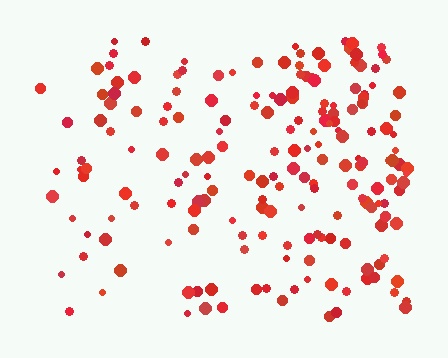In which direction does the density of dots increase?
From left to right, with the right side densest.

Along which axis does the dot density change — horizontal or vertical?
Horizontal.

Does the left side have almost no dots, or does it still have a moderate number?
Still a moderate number, just noticeably fewer than the right.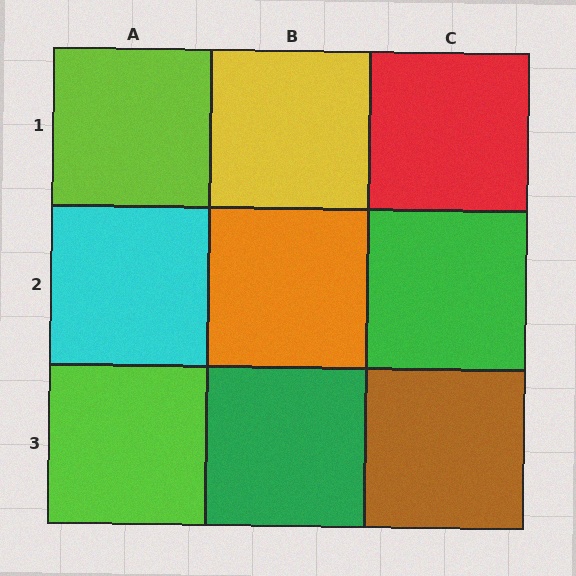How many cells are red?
1 cell is red.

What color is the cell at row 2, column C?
Green.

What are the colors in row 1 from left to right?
Lime, yellow, red.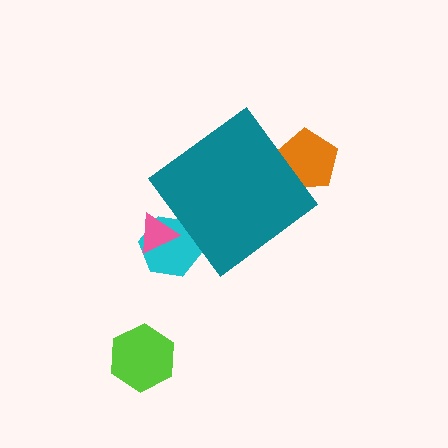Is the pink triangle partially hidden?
Yes, the pink triangle is partially hidden behind the teal diamond.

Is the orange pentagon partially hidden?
Yes, the orange pentagon is partially hidden behind the teal diamond.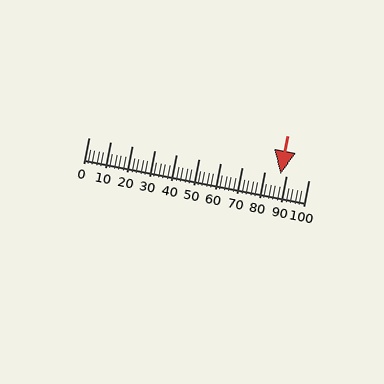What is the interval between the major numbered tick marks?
The major tick marks are spaced 10 units apart.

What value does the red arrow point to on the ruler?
The red arrow points to approximately 87.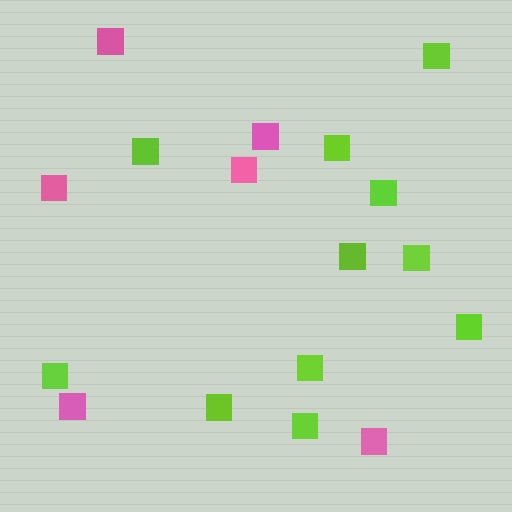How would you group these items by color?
There are 2 groups: one group of pink squares (6) and one group of lime squares (11).